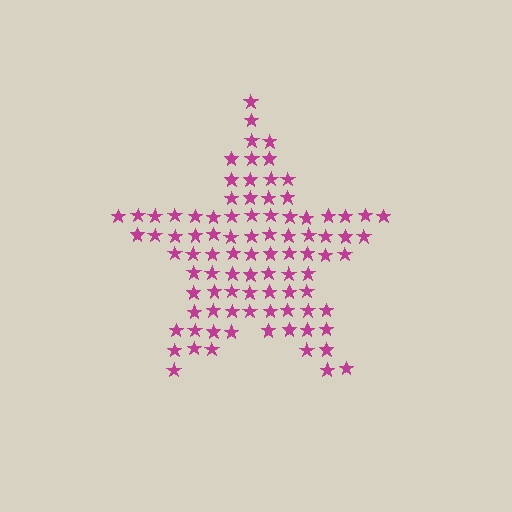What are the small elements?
The small elements are stars.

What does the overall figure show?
The overall figure shows a star.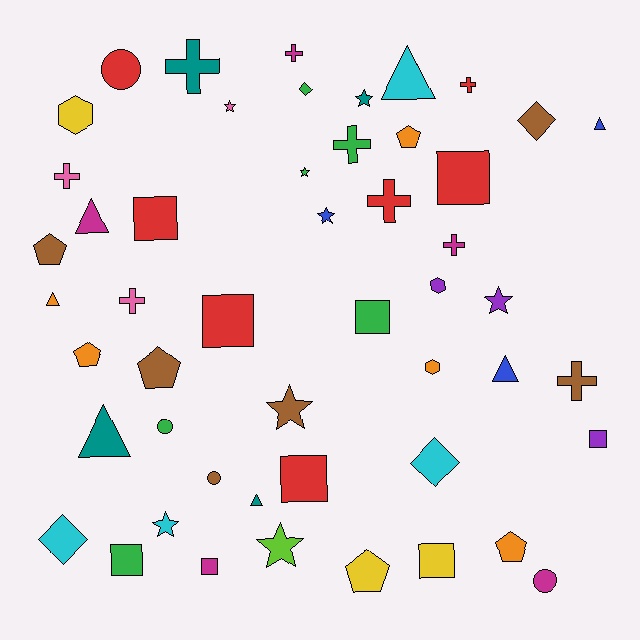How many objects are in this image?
There are 50 objects.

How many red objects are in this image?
There are 7 red objects.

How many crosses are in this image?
There are 9 crosses.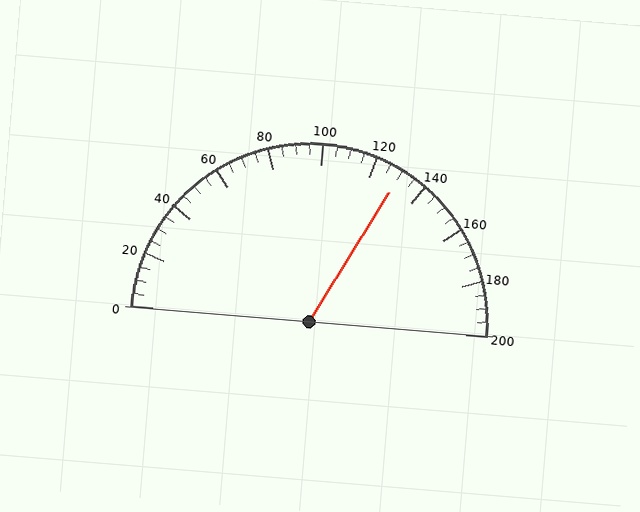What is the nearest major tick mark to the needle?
The nearest major tick mark is 120.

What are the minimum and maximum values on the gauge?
The gauge ranges from 0 to 200.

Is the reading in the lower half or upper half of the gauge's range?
The reading is in the upper half of the range (0 to 200).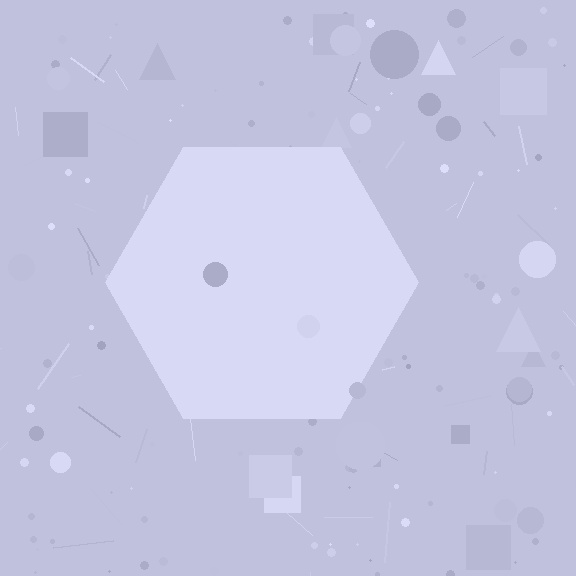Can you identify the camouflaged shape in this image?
The camouflaged shape is a hexagon.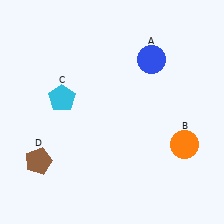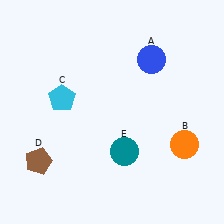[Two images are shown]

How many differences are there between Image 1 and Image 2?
There is 1 difference between the two images.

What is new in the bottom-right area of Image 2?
A teal circle (E) was added in the bottom-right area of Image 2.